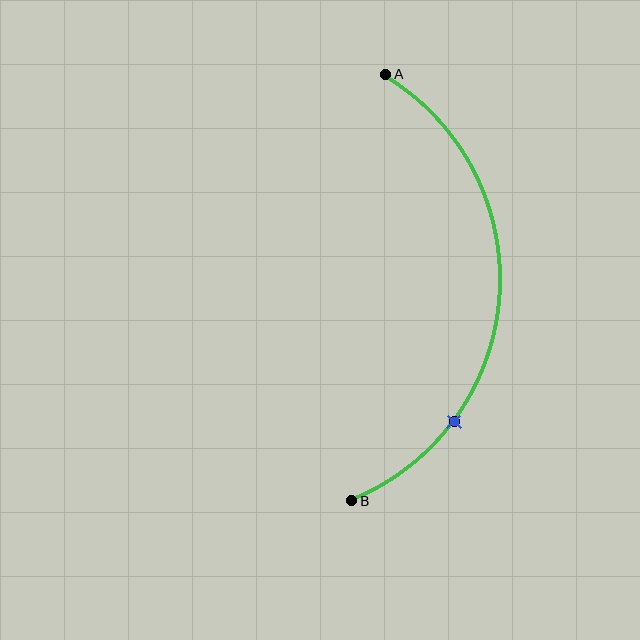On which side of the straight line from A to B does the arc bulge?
The arc bulges to the right of the straight line connecting A and B.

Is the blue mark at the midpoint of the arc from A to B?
No. The blue mark lies on the arc but is closer to endpoint B. The arc midpoint would be at the point on the curve equidistant along the arc from both A and B.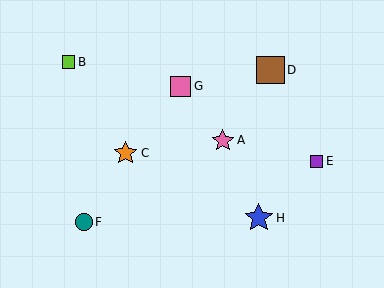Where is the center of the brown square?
The center of the brown square is at (270, 70).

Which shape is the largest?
The blue star (labeled H) is the largest.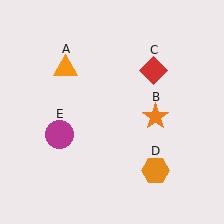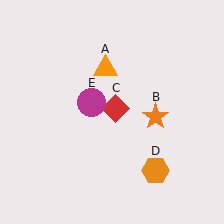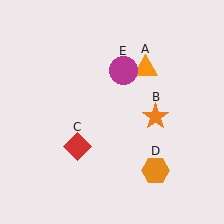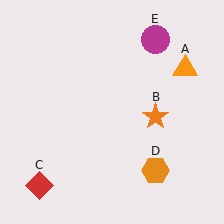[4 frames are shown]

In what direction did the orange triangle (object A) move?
The orange triangle (object A) moved right.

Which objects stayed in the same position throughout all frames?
Orange star (object B) and orange hexagon (object D) remained stationary.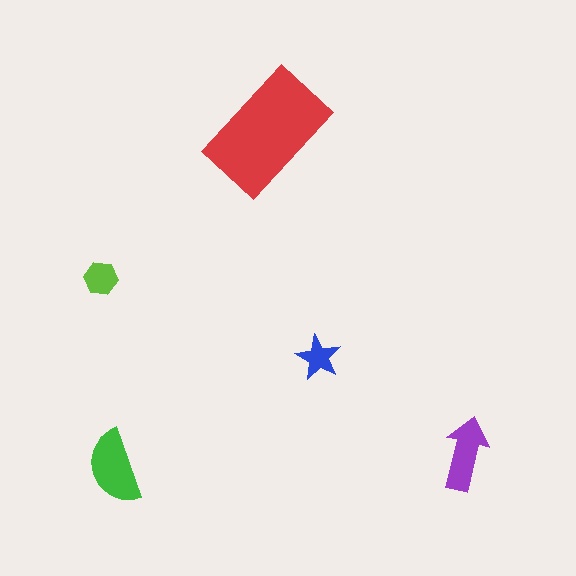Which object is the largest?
The red rectangle.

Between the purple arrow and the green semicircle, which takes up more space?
The green semicircle.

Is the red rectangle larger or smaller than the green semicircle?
Larger.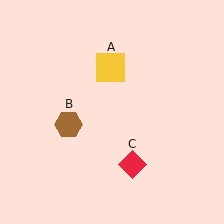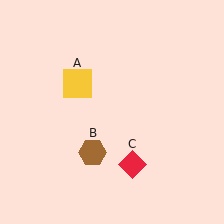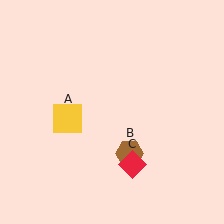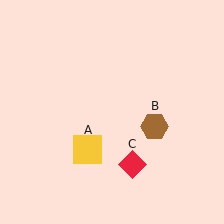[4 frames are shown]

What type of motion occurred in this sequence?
The yellow square (object A), brown hexagon (object B) rotated counterclockwise around the center of the scene.